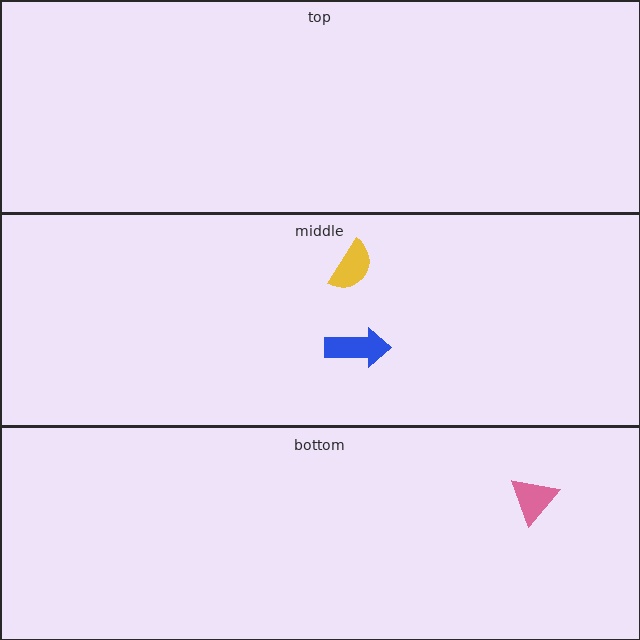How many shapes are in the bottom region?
1.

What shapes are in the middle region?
The blue arrow, the yellow semicircle.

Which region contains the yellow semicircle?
The middle region.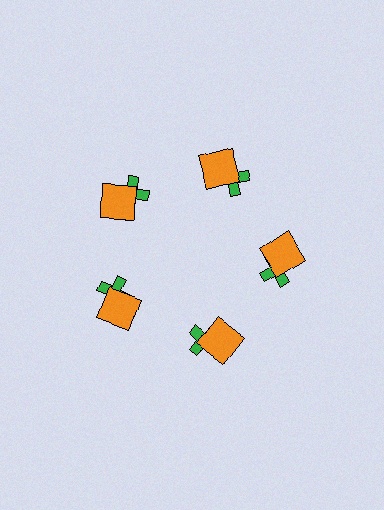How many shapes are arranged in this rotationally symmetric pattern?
There are 10 shapes, arranged in 5 groups of 2.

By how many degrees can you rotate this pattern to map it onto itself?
The pattern maps onto itself every 72 degrees of rotation.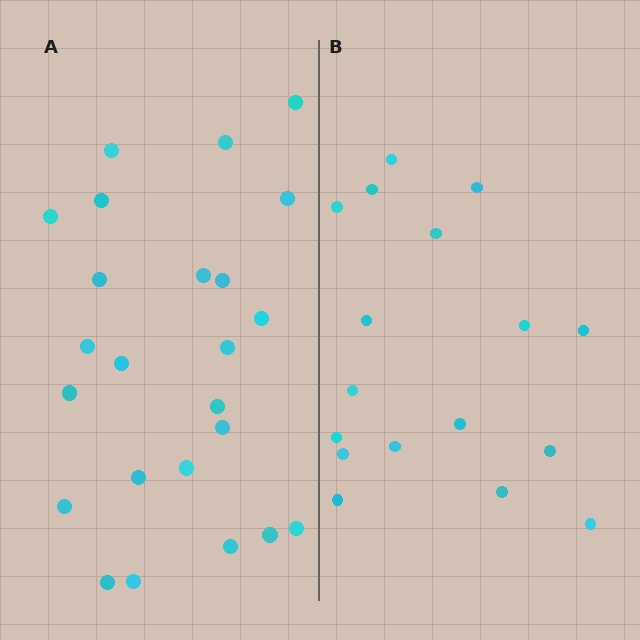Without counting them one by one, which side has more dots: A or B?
Region A (the left region) has more dots.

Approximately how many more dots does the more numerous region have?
Region A has roughly 8 or so more dots than region B.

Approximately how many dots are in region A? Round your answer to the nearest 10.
About 20 dots. (The exact count is 24, which rounds to 20.)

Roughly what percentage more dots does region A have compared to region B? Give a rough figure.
About 40% more.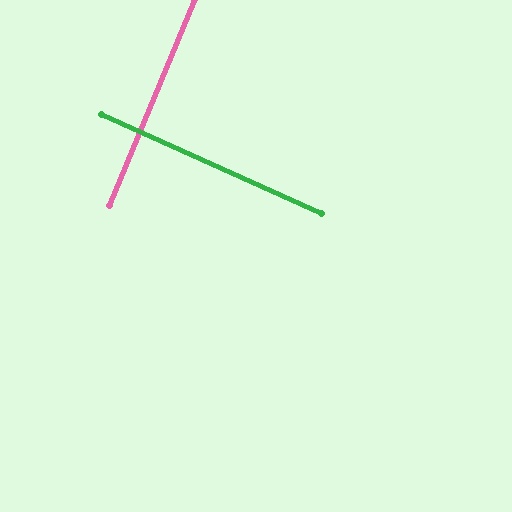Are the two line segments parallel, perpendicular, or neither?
Perpendicular — they meet at approximately 88°.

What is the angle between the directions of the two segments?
Approximately 88 degrees.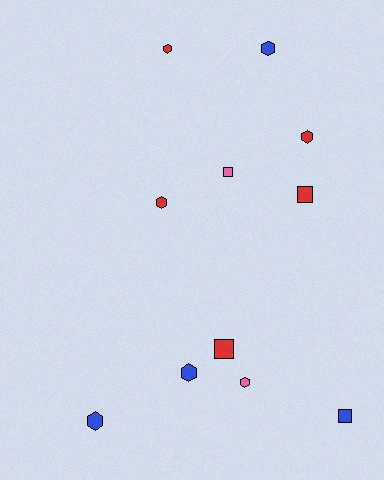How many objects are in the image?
There are 11 objects.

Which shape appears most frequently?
Hexagon, with 7 objects.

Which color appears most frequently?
Red, with 5 objects.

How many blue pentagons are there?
There are no blue pentagons.